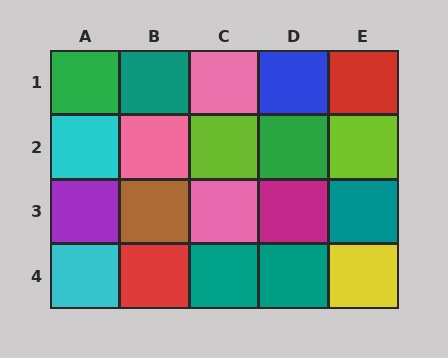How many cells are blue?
1 cell is blue.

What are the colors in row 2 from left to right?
Cyan, pink, lime, green, lime.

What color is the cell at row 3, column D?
Magenta.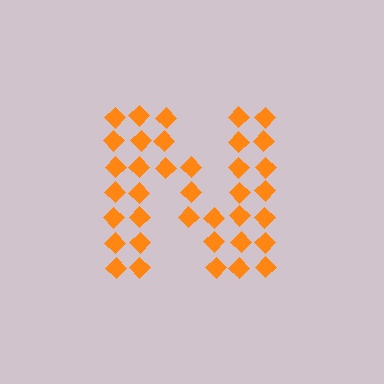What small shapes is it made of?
It is made of small diamonds.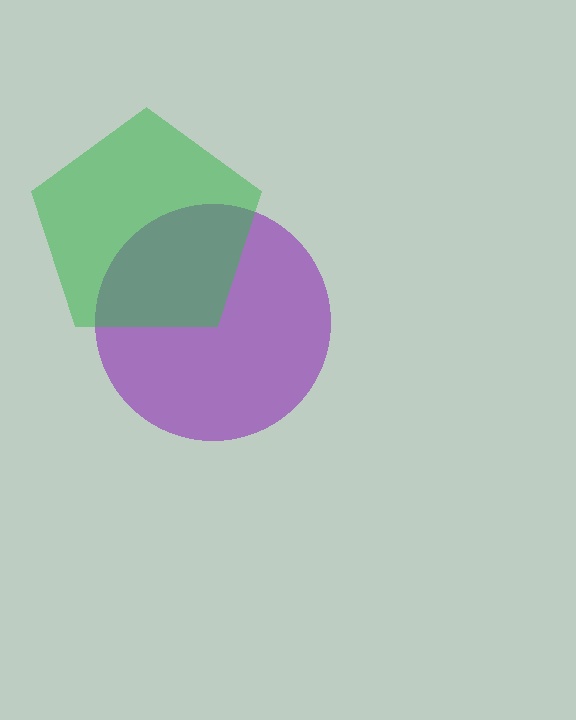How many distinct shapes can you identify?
There are 2 distinct shapes: a purple circle, a green pentagon.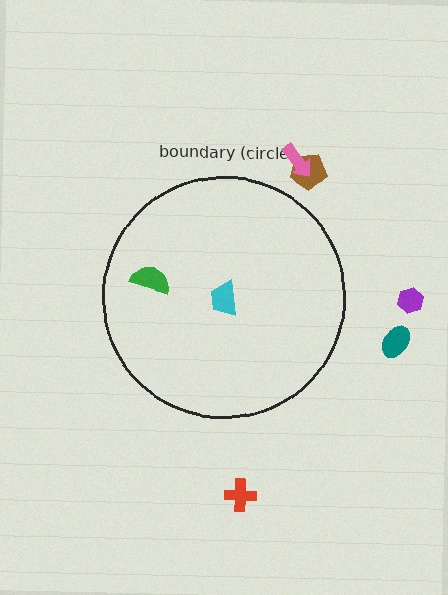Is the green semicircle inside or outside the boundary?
Inside.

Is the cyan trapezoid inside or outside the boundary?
Inside.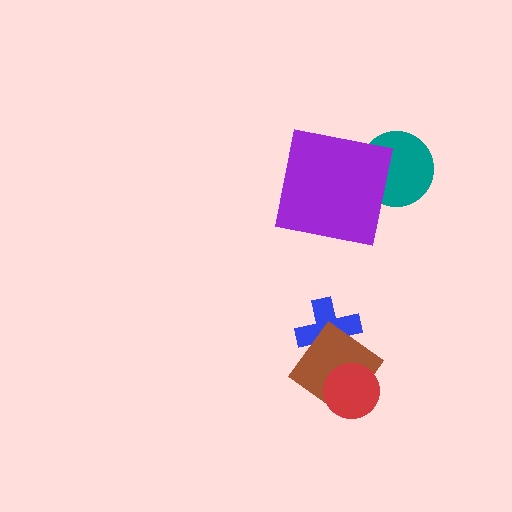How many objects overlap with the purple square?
1 object overlaps with the purple square.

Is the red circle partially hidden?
No, no other shape covers it.